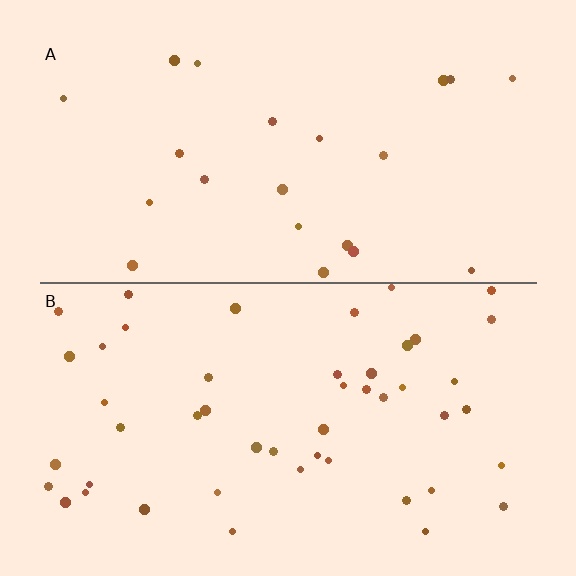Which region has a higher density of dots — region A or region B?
B (the bottom).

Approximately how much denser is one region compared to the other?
Approximately 2.1× — region B over region A.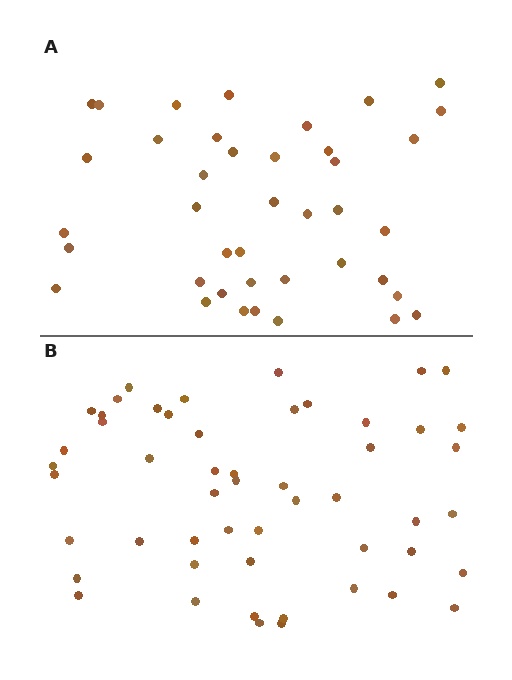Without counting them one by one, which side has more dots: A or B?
Region B (the bottom region) has more dots.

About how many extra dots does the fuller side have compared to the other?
Region B has roughly 12 or so more dots than region A.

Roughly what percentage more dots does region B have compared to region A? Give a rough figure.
About 30% more.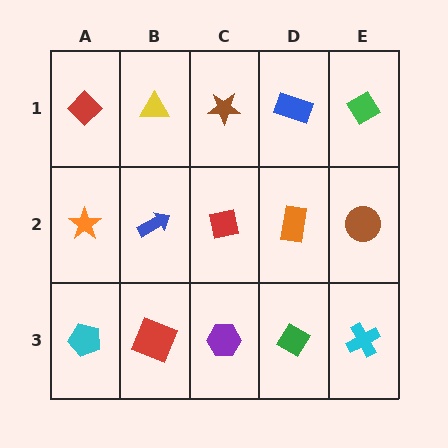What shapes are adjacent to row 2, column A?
A red diamond (row 1, column A), a cyan pentagon (row 3, column A), a blue arrow (row 2, column B).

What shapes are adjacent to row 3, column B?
A blue arrow (row 2, column B), a cyan pentagon (row 3, column A), a purple hexagon (row 3, column C).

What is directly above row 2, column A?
A red diamond.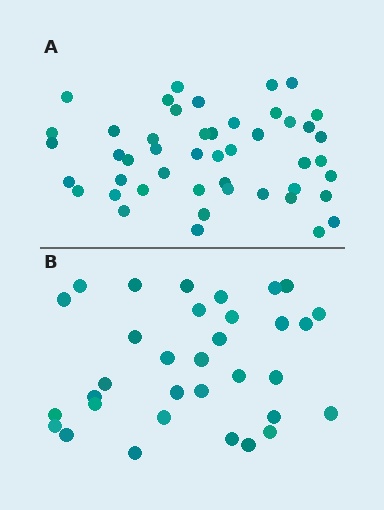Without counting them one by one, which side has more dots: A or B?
Region A (the top region) has more dots.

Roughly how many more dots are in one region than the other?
Region A has approximately 15 more dots than region B.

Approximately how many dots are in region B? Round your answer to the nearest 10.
About 30 dots. (The exact count is 33, which rounds to 30.)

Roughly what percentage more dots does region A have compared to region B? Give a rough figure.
About 40% more.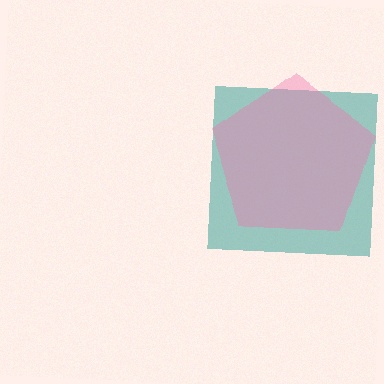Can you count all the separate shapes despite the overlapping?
Yes, there are 2 separate shapes.